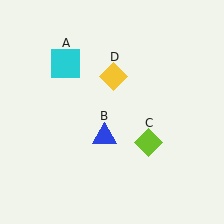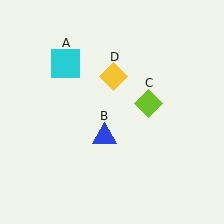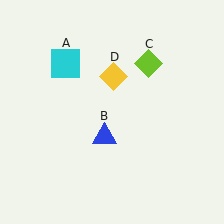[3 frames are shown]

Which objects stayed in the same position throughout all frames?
Cyan square (object A) and blue triangle (object B) and yellow diamond (object D) remained stationary.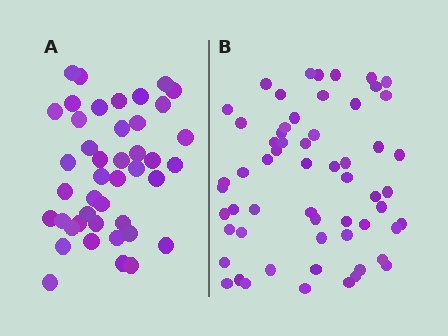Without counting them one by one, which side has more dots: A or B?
Region B (the right region) has more dots.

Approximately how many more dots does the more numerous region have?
Region B has approximately 15 more dots than region A.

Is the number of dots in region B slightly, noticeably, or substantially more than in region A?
Region B has noticeably more, but not dramatically so. The ratio is roughly 1.4 to 1.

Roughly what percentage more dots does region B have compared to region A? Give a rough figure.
About 35% more.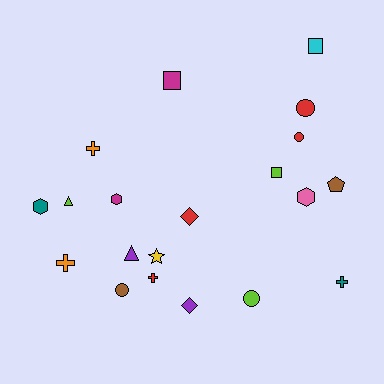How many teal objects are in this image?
There are 2 teal objects.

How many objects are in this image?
There are 20 objects.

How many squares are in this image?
There are 3 squares.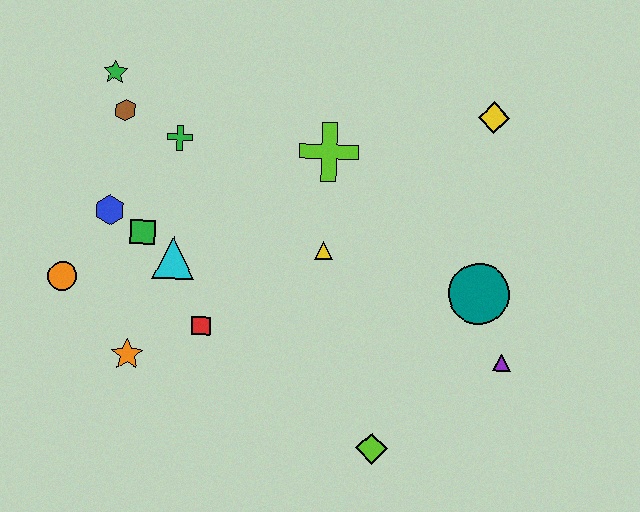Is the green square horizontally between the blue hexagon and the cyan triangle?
Yes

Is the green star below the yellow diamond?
No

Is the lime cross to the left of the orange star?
No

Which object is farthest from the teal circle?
The green star is farthest from the teal circle.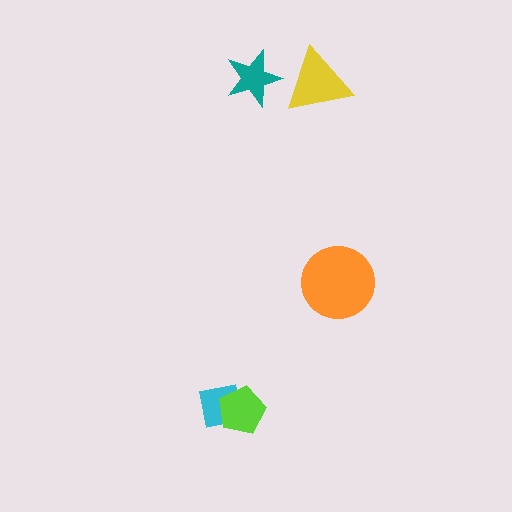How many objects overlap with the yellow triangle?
0 objects overlap with the yellow triangle.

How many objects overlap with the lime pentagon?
1 object overlaps with the lime pentagon.